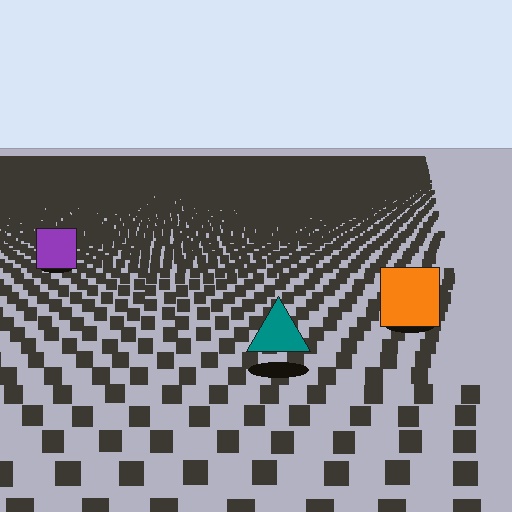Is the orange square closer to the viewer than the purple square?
Yes. The orange square is closer — you can tell from the texture gradient: the ground texture is coarser near it.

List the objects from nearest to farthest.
From nearest to farthest: the teal triangle, the orange square, the purple square.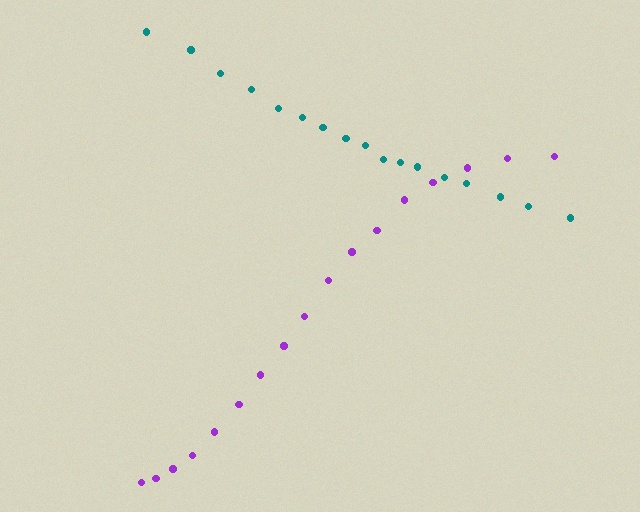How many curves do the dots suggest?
There are 2 distinct paths.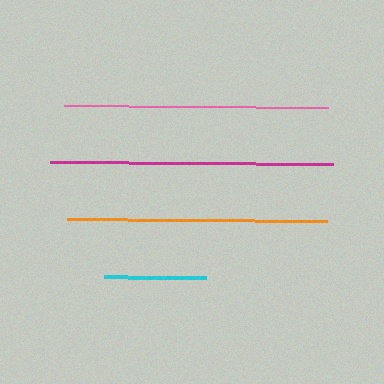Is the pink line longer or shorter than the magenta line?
The magenta line is longer than the pink line.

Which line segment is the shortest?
The cyan line is the shortest at approximately 102 pixels.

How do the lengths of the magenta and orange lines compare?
The magenta and orange lines are approximately the same length.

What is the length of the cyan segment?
The cyan segment is approximately 102 pixels long.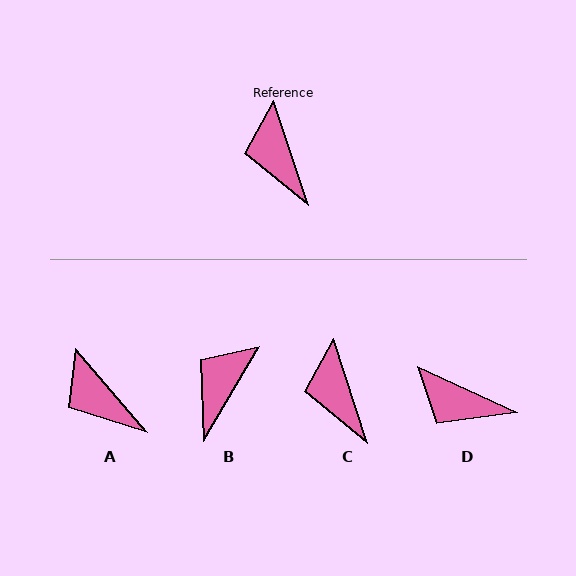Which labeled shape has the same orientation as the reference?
C.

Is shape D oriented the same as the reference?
No, it is off by about 47 degrees.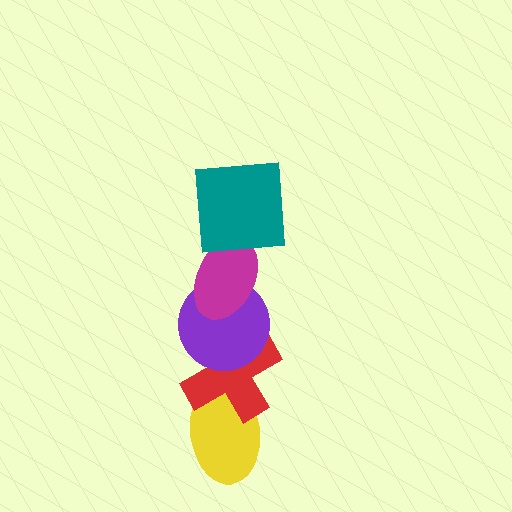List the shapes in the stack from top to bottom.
From top to bottom: the teal square, the magenta ellipse, the purple circle, the red cross, the yellow ellipse.